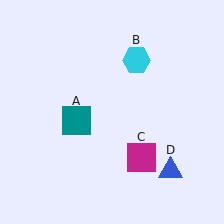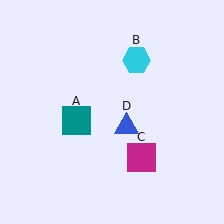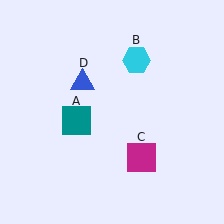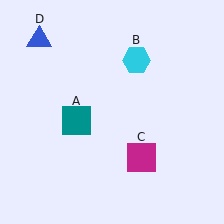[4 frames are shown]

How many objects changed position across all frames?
1 object changed position: blue triangle (object D).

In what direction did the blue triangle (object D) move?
The blue triangle (object D) moved up and to the left.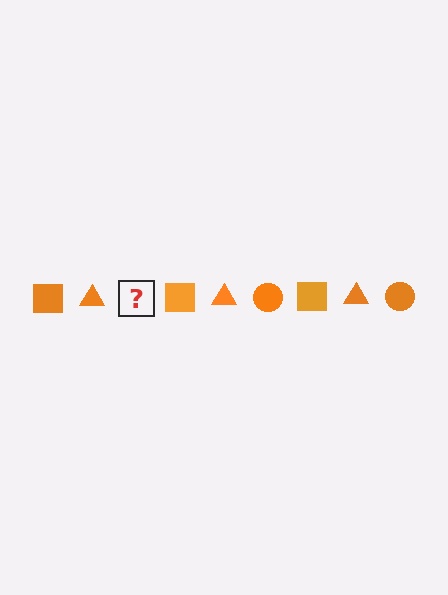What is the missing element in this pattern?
The missing element is an orange circle.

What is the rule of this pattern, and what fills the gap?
The rule is that the pattern cycles through square, triangle, circle shapes in orange. The gap should be filled with an orange circle.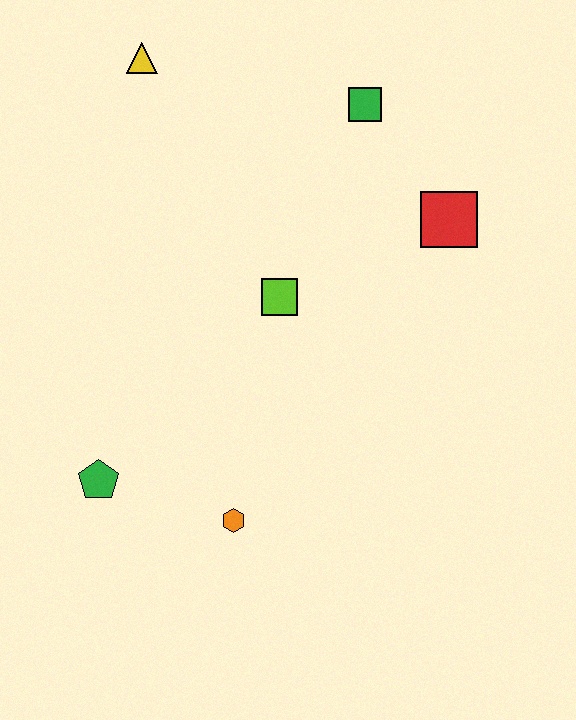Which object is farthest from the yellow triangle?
The orange hexagon is farthest from the yellow triangle.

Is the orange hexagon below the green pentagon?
Yes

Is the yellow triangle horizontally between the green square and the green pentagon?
Yes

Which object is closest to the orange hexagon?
The green pentagon is closest to the orange hexagon.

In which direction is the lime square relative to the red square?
The lime square is to the left of the red square.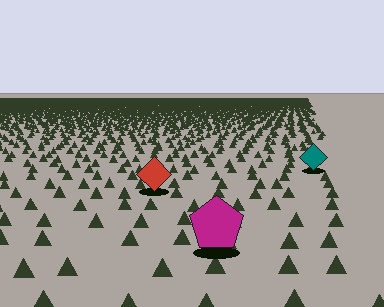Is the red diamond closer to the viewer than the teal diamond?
Yes. The red diamond is closer — you can tell from the texture gradient: the ground texture is coarser near it.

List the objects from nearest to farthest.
From nearest to farthest: the magenta pentagon, the red diamond, the teal diamond.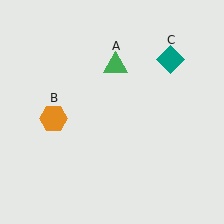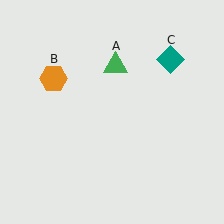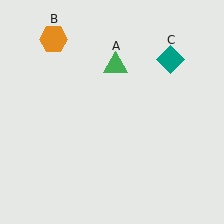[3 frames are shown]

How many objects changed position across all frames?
1 object changed position: orange hexagon (object B).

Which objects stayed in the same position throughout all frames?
Green triangle (object A) and teal diamond (object C) remained stationary.